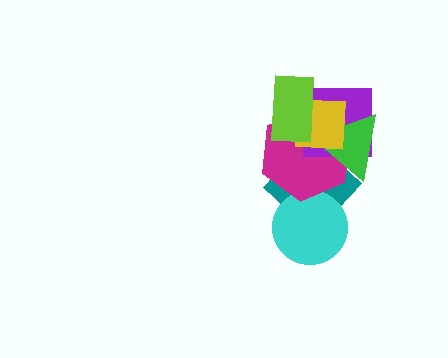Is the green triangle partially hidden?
Yes, it is partially covered by another shape.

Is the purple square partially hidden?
Yes, it is partially covered by another shape.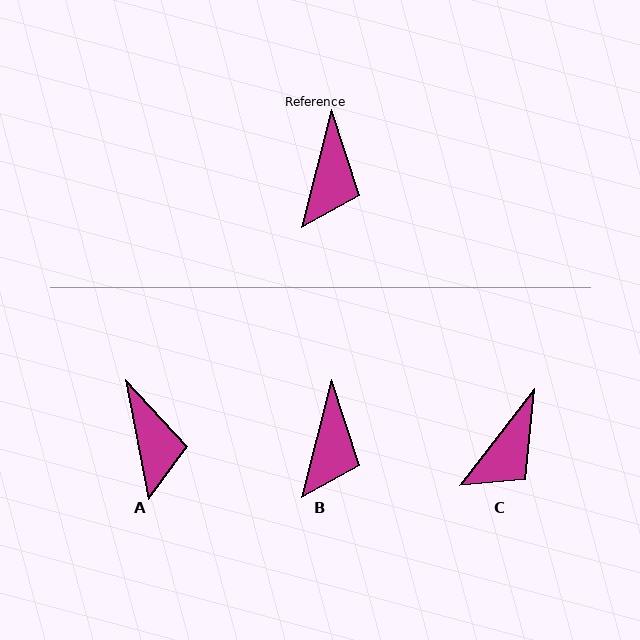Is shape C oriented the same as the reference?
No, it is off by about 23 degrees.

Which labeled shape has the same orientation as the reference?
B.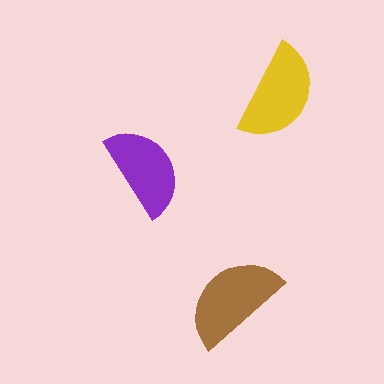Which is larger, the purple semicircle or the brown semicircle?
The brown one.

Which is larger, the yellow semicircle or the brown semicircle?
The brown one.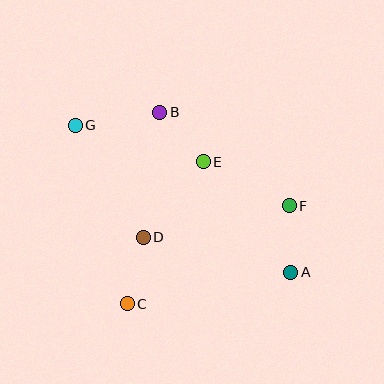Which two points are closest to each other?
Points B and E are closest to each other.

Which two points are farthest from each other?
Points A and G are farthest from each other.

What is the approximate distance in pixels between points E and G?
The distance between E and G is approximately 133 pixels.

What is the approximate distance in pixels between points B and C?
The distance between B and C is approximately 194 pixels.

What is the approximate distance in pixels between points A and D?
The distance between A and D is approximately 152 pixels.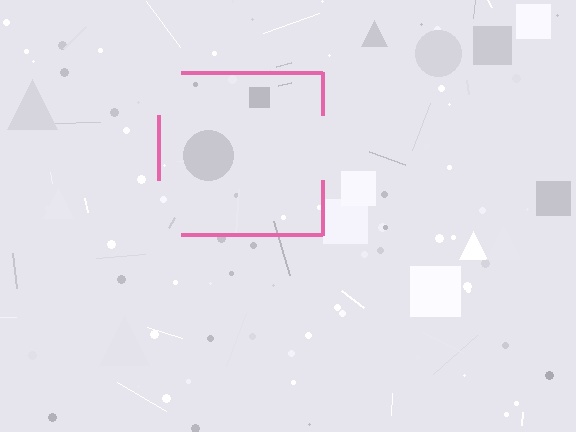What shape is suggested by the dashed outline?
The dashed outline suggests a square.